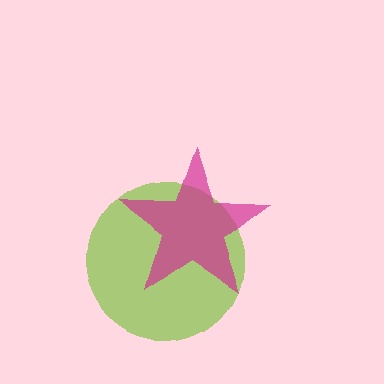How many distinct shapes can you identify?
There are 2 distinct shapes: a lime circle, a magenta star.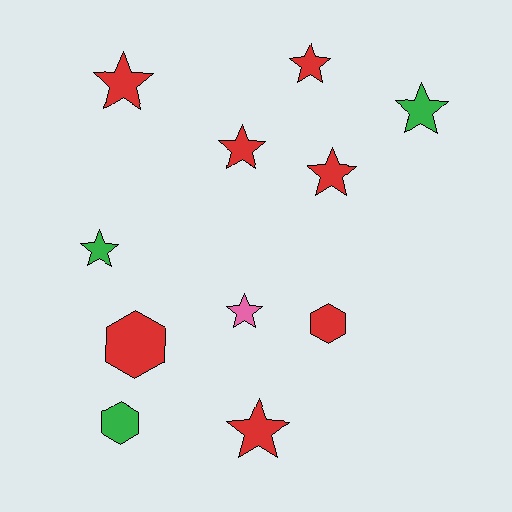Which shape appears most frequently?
Star, with 8 objects.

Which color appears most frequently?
Red, with 7 objects.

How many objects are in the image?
There are 11 objects.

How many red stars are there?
There are 5 red stars.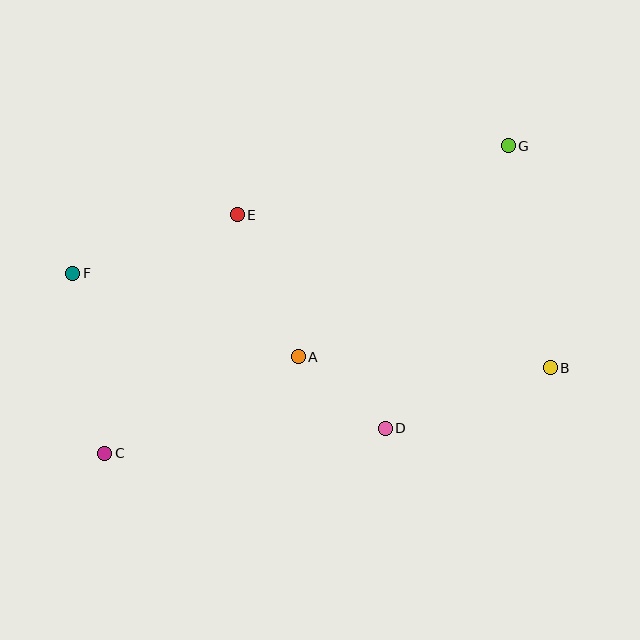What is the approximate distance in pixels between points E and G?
The distance between E and G is approximately 280 pixels.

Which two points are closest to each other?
Points A and D are closest to each other.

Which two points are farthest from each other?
Points C and G are farthest from each other.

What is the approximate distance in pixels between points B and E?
The distance between B and E is approximately 348 pixels.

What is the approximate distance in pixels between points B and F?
The distance between B and F is approximately 487 pixels.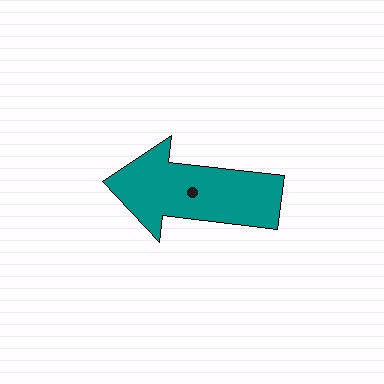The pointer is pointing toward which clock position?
Roughly 9 o'clock.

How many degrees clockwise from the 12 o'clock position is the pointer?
Approximately 277 degrees.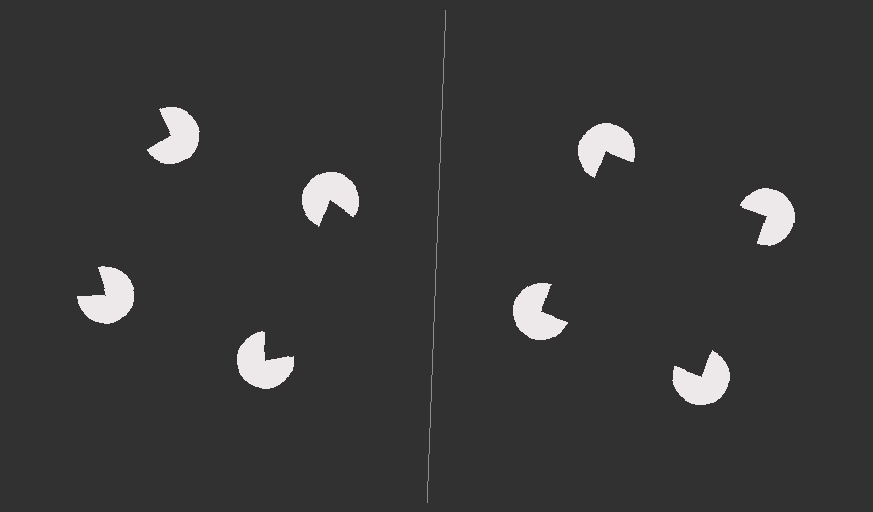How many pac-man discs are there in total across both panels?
8 — 4 on each side.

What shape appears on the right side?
An illusory square.